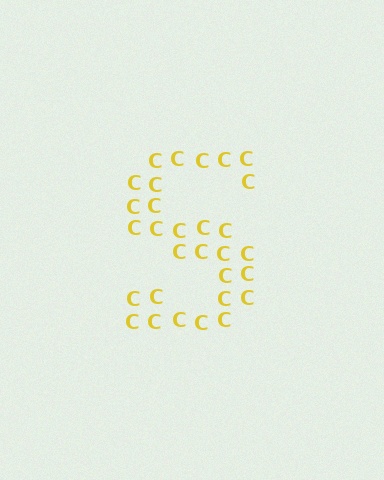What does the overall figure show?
The overall figure shows the letter S.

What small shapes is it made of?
It is made of small letter C's.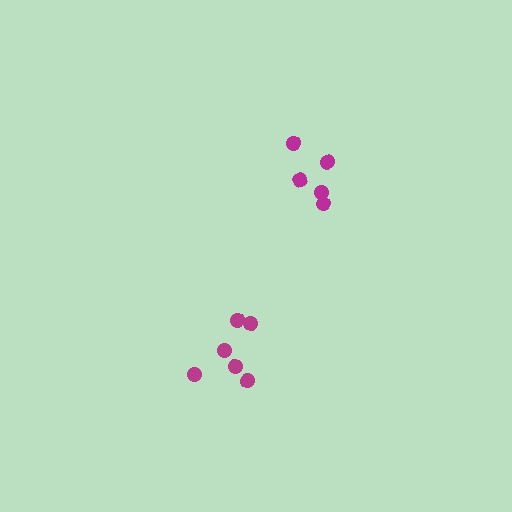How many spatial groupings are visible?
There are 2 spatial groupings.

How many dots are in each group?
Group 1: 5 dots, Group 2: 6 dots (11 total).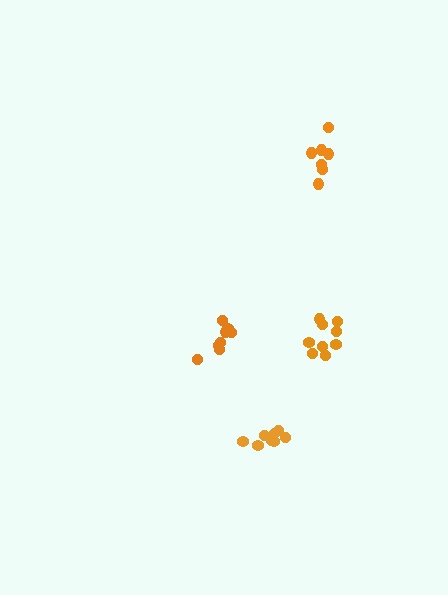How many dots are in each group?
Group 1: 9 dots, Group 2: 7 dots, Group 3: 8 dots, Group 4: 8 dots (32 total).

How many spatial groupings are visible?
There are 4 spatial groupings.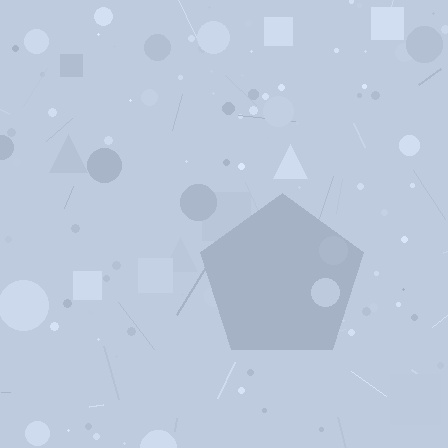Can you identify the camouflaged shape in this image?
The camouflaged shape is a pentagon.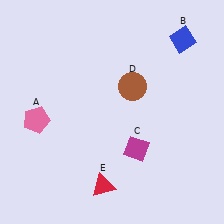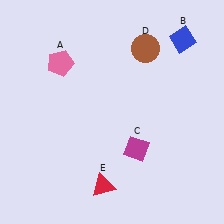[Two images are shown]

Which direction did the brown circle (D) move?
The brown circle (D) moved up.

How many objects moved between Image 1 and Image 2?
2 objects moved between the two images.